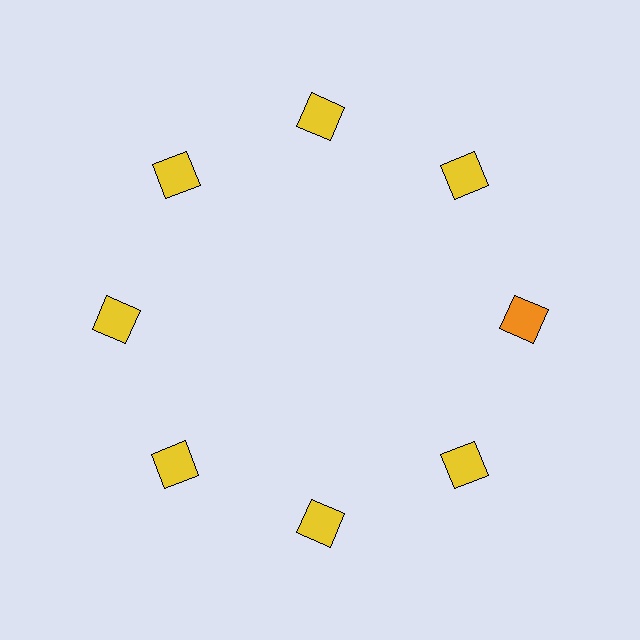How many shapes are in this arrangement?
There are 8 shapes arranged in a ring pattern.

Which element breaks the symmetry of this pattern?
The orange square at roughly the 3 o'clock position breaks the symmetry. All other shapes are yellow squares.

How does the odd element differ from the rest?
It has a different color: orange instead of yellow.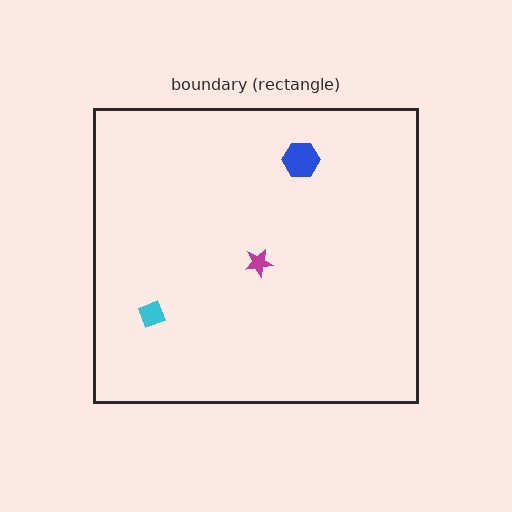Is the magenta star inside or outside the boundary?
Inside.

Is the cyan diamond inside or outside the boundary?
Inside.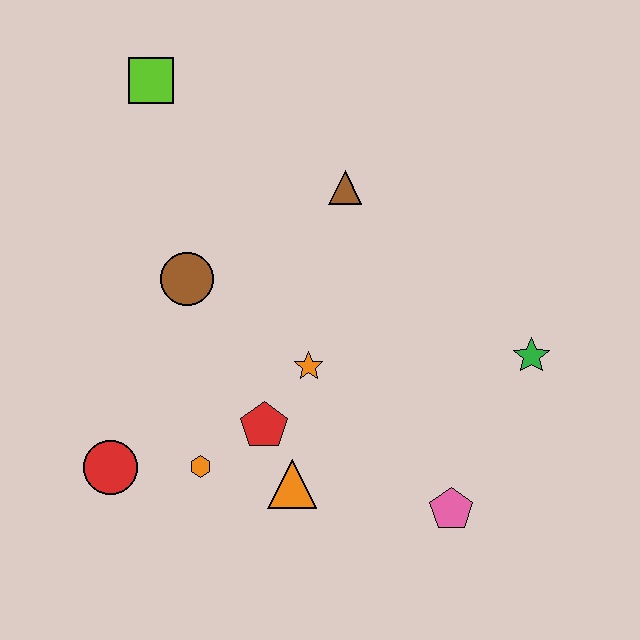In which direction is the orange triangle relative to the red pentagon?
The orange triangle is below the red pentagon.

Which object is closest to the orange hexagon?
The red pentagon is closest to the orange hexagon.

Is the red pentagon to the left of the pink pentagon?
Yes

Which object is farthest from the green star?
The lime square is farthest from the green star.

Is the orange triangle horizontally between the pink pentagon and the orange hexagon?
Yes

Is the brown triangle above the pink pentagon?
Yes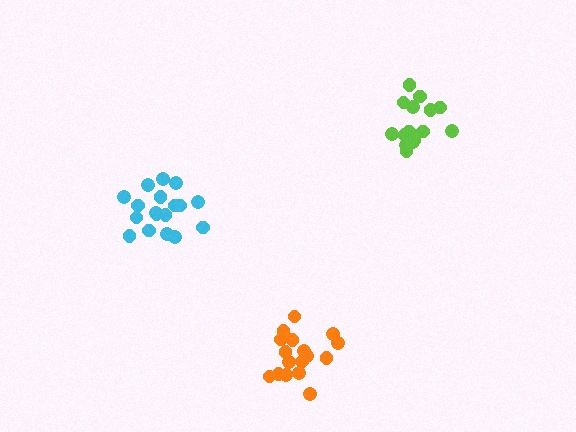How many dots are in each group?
Group 1: 18 dots, Group 2: 18 dots, Group 3: 15 dots (51 total).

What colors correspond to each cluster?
The clusters are colored: cyan, orange, lime.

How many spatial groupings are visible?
There are 3 spatial groupings.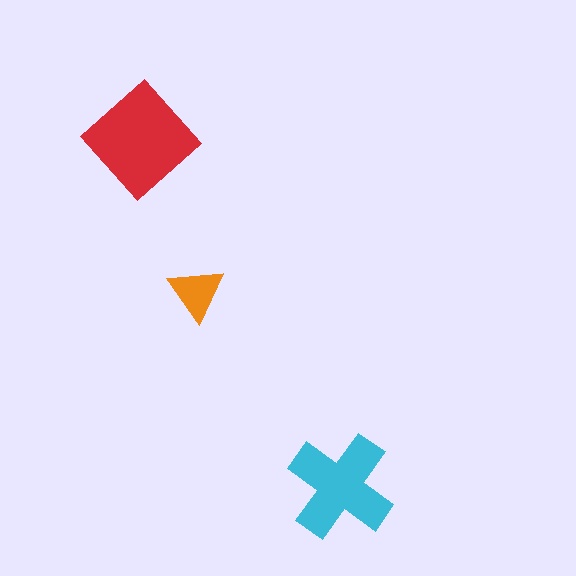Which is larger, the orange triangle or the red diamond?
The red diamond.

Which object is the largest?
The red diamond.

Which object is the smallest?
The orange triangle.